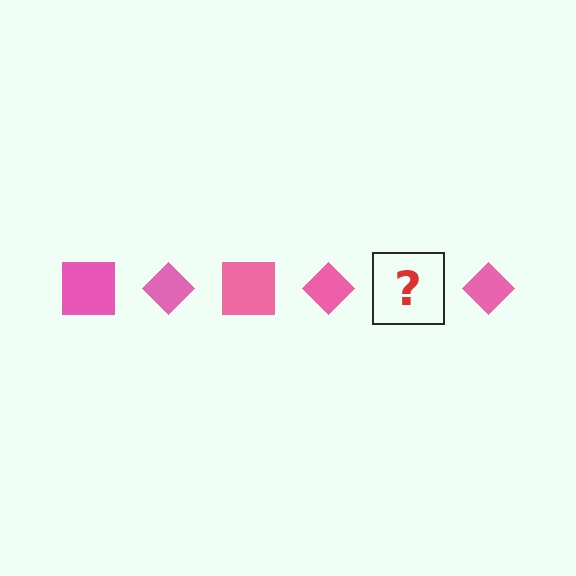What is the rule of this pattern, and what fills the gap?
The rule is that the pattern cycles through square, diamond shapes in pink. The gap should be filled with a pink square.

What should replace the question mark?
The question mark should be replaced with a pink square.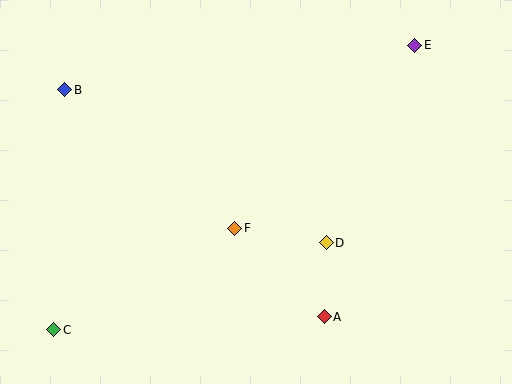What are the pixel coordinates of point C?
Point C is at (54, 330).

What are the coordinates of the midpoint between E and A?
The midpoint between E and A is at (370, 181).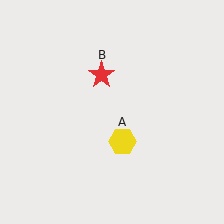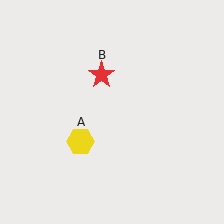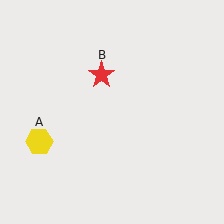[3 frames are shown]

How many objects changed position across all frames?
1 object changed position: yellow hexagon (object A).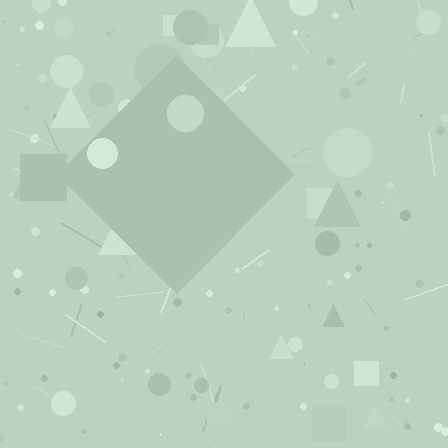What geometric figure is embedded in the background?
A diamond is embedded in the background.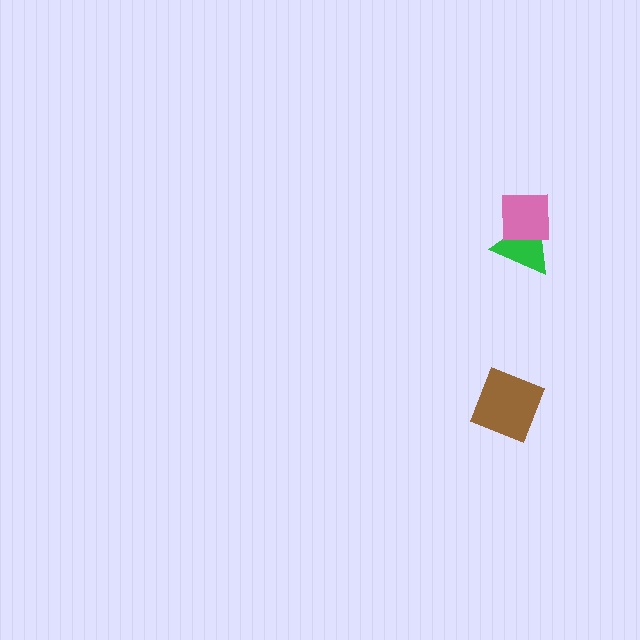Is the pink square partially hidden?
No, no other shape covers it.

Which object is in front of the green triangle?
The pink square is in front of the green triangle.